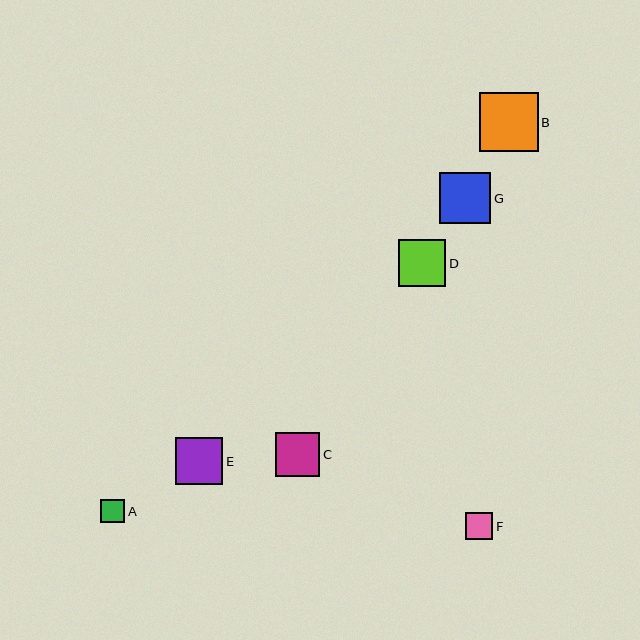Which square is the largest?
Square B is the largest with a size of approximately 59 pixels.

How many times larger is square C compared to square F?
Square C is approximately 1.6 times the size of square F.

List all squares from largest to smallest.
From largest to smallest: B, G, D, E, C, F, A.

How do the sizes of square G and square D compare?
Square G and square D are approximately the same size.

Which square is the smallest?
Square A is the smallest with a size of approximately 24 pixels.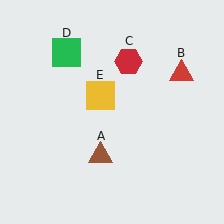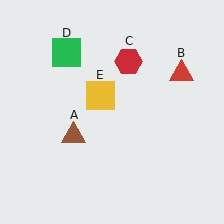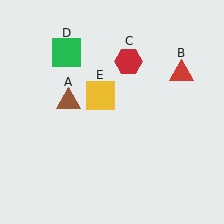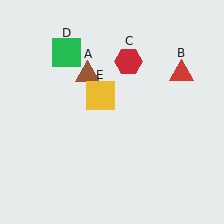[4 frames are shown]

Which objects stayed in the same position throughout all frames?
Red triangle (object B) and red hexagon (object C) and green square (object D) and yellow square (object E) remained stationary.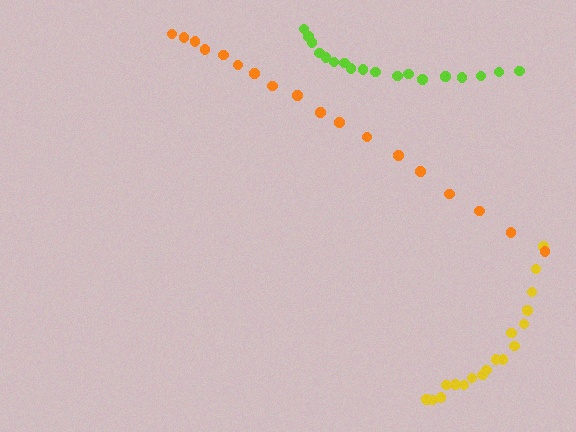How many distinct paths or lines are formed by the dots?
There are 3 distinct paths.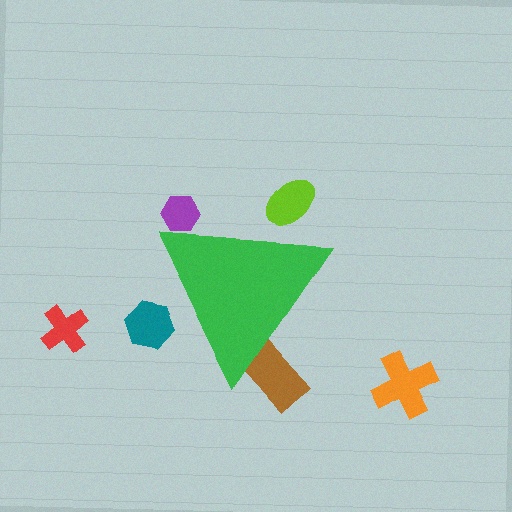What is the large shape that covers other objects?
A green triangle.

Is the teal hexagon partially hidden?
Yes, the teal hexagon is partially hidden behind the green triangle.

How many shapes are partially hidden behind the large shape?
4 shapes are partially hidden.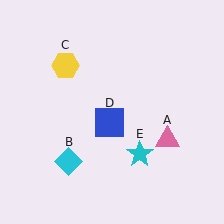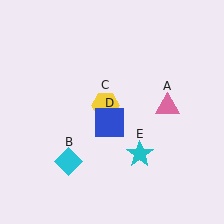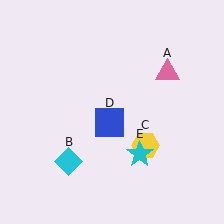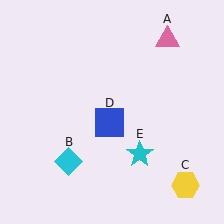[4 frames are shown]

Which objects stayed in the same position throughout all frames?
Cyan diamond (object B) and blue square (object D) and cyan star (object E) remained stationary.